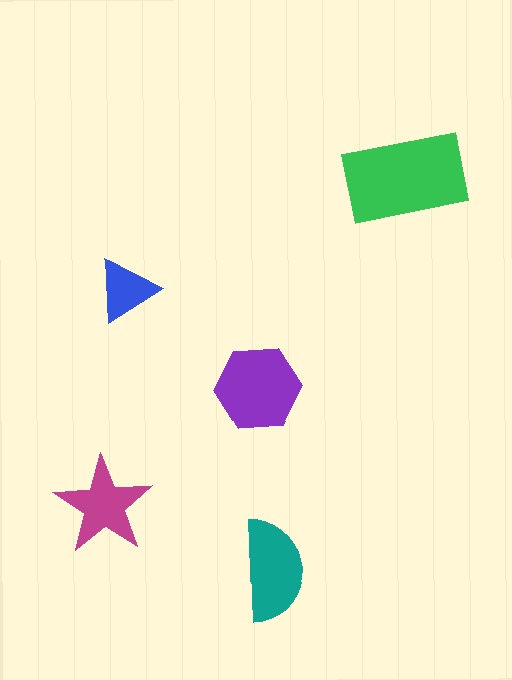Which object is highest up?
The green rectangle is topmost.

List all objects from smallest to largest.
The blue triangle, the magenta star, the teal semicircle, the purple hexagon, the green rectangle.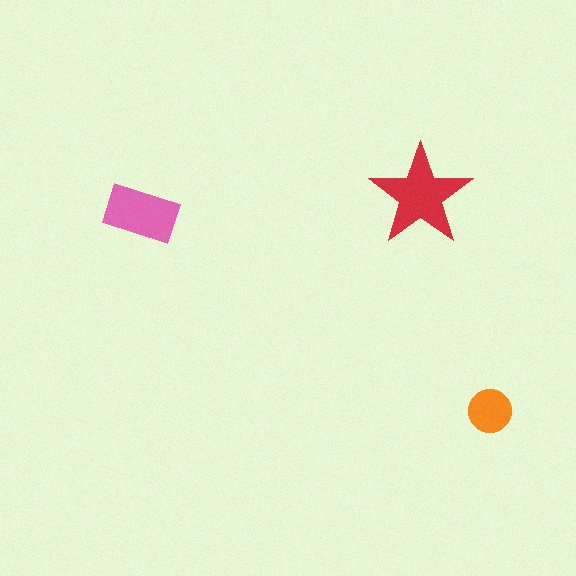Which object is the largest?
The red star.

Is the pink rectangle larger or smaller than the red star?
Smaller.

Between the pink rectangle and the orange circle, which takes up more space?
The pink rectangle.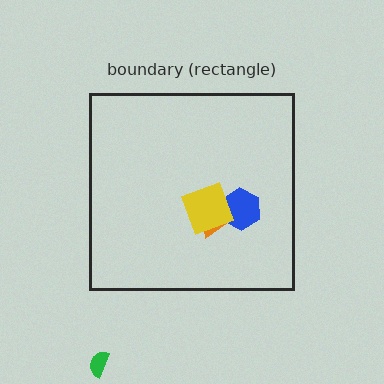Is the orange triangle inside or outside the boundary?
Inside.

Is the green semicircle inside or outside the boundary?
Outside.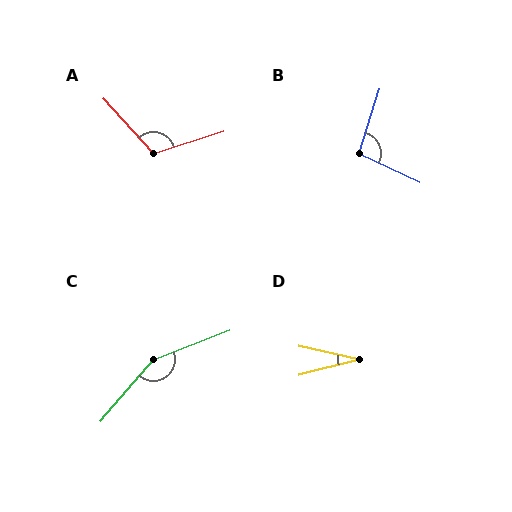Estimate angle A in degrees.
Approximately 115 degrees.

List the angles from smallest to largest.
D (27°), B (98°), A (115°), C (151°).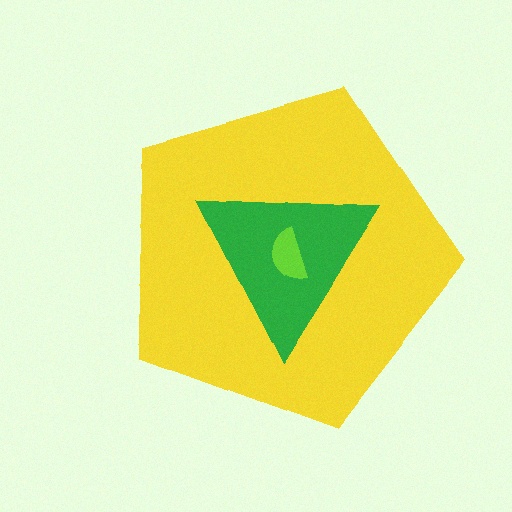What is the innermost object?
The lime semicircle.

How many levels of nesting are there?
3.